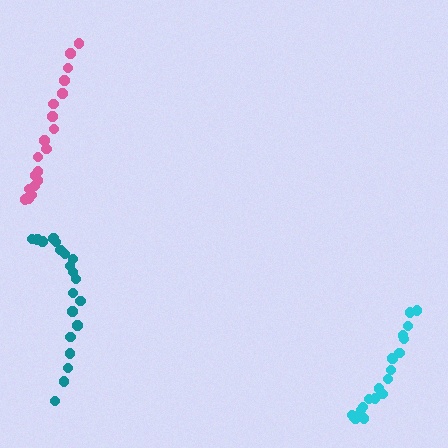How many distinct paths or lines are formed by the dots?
There are 3 distinct paths.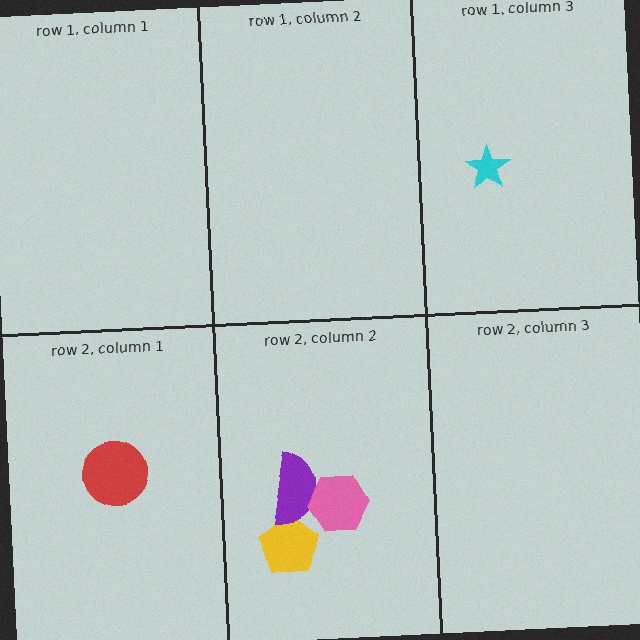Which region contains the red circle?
The row 2, column 1 region.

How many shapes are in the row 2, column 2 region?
3.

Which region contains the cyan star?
The row 1, column 3 region.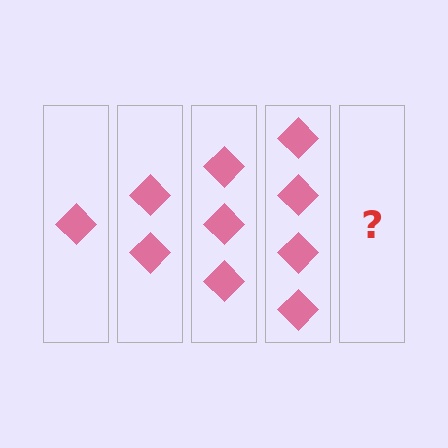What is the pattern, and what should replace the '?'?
The pattern is that each step adds one more diamond. The '?' should be 5 diamonds.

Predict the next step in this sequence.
The next step is 5 diamonds.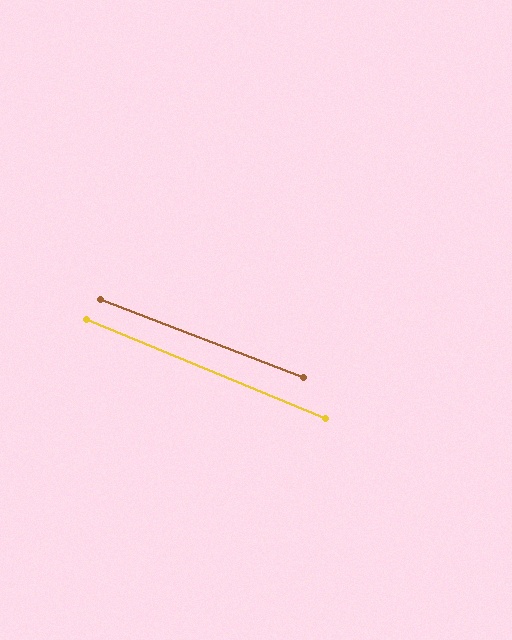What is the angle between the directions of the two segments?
Approximately 2 degrees.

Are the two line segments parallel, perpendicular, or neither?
Parallel — their directions differ by only 1.6°.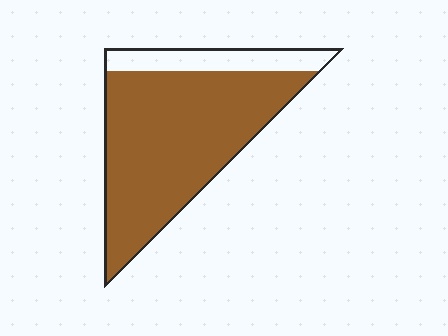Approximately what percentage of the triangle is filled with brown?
Approximately 80%.